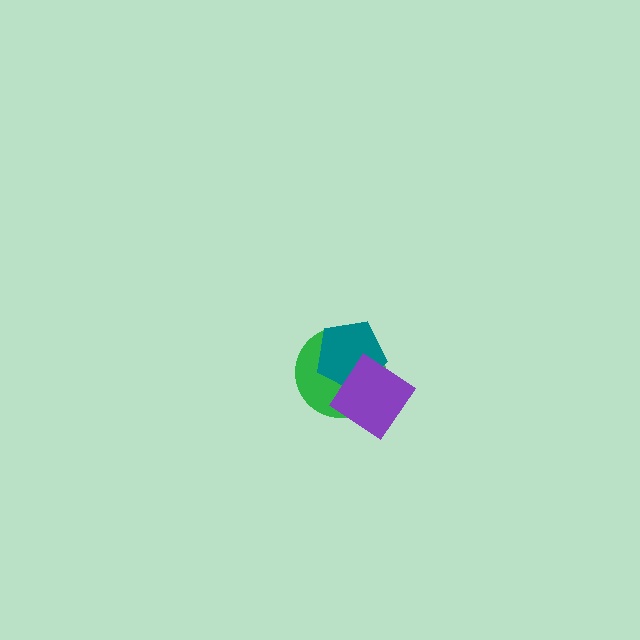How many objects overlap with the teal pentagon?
2 objects overlap with the teal pentagon.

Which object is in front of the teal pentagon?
The purple diamond is in front of the teal pentagon.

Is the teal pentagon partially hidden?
Yes, it is partially covered by another shape.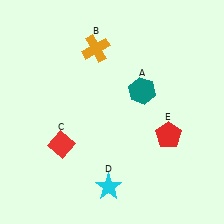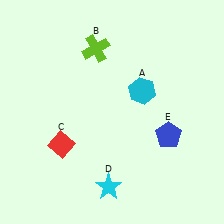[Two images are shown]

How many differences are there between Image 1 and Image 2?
There are 3 differences between the two images.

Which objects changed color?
A changed from teal to cyan. B changed from orange to lime. E changed from red to blue.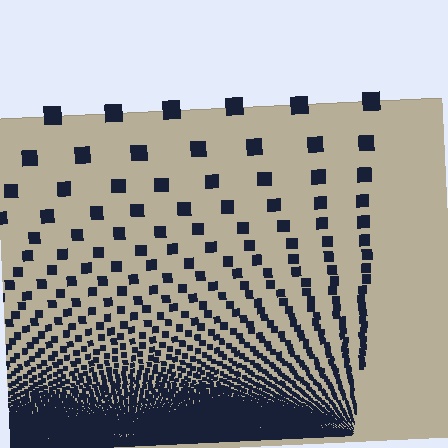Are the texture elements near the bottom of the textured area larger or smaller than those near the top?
Smaller. The gradient is inverted — elements near the bottom are smaller and denser.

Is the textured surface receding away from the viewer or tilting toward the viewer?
The surface appears to tilt toward the viewer. Texture elements get larger and sparser toward the top.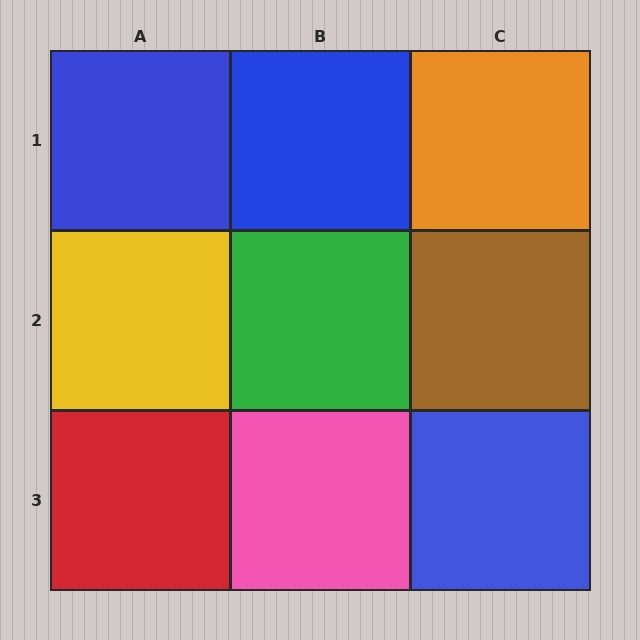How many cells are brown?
1 cell is brown.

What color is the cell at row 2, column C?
Brown.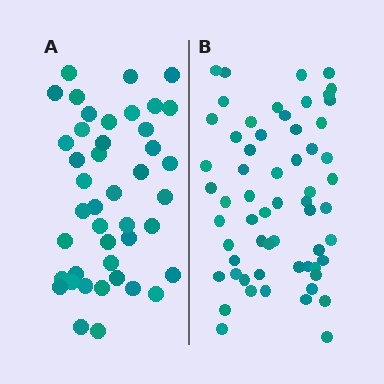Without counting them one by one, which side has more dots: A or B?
Region B (the right region) has more dots.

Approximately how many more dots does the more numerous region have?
Region B has approximately 15 more dots than region A.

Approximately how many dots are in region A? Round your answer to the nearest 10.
About 40 dots. (The exact count is 43, which rounds to 40.)